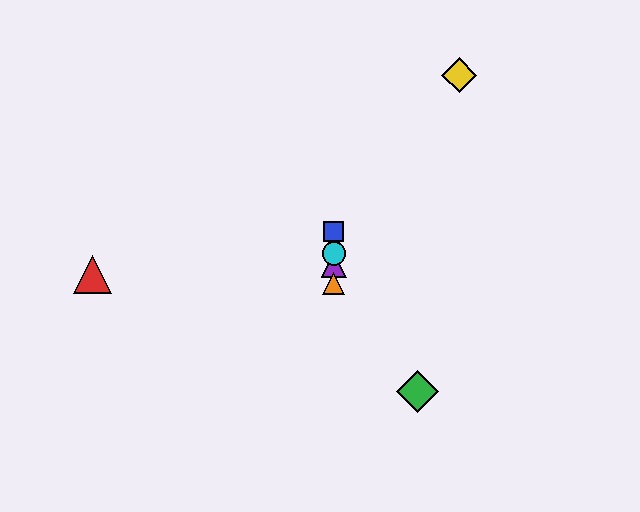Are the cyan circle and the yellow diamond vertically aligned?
No, the cyan circle is at x≈334 and the yellow diamond is at x≈459.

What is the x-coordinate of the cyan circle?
The cyan circle is at x≈334.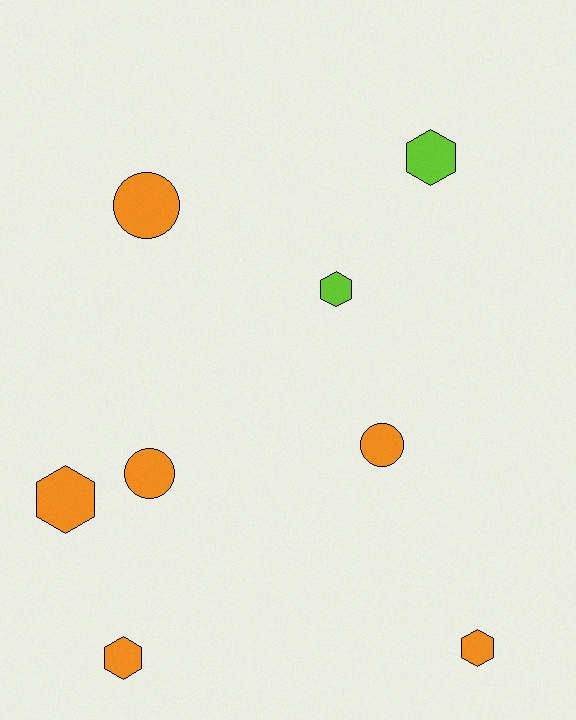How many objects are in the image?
There are 8 objects.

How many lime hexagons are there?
There are 2 lime hexagons.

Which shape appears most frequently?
Hexagon, with 5 objects.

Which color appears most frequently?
Orange, with 6 objects.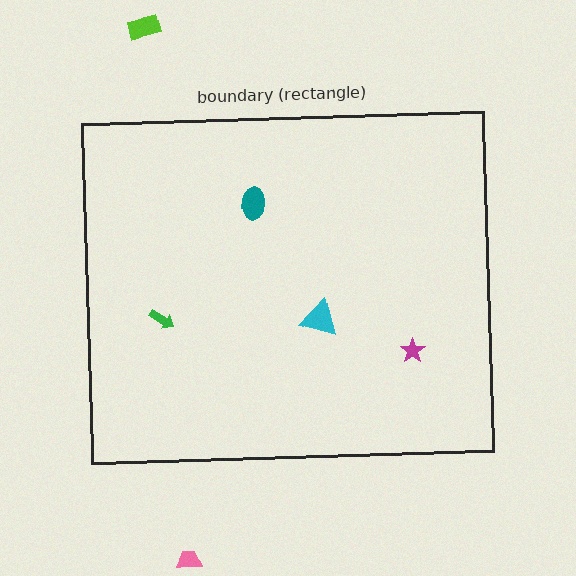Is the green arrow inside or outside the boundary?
Inside.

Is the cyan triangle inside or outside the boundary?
Inside.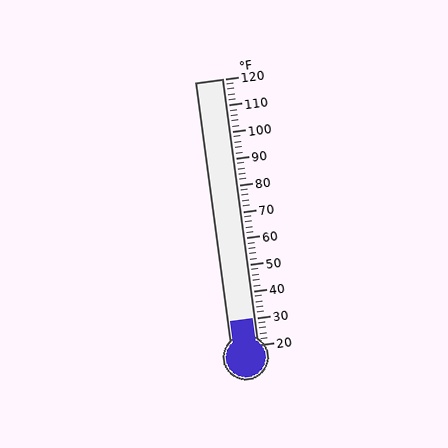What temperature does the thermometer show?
The thermometer shows approximately 30°F.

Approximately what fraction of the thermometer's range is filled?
The thermometer is filled to approximately 10% of its range.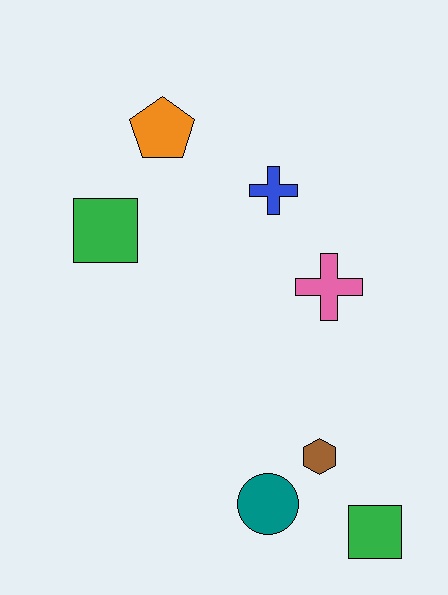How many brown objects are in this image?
There is 1 brown object.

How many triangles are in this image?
There are no triangles.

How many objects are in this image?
There are 7 objects.